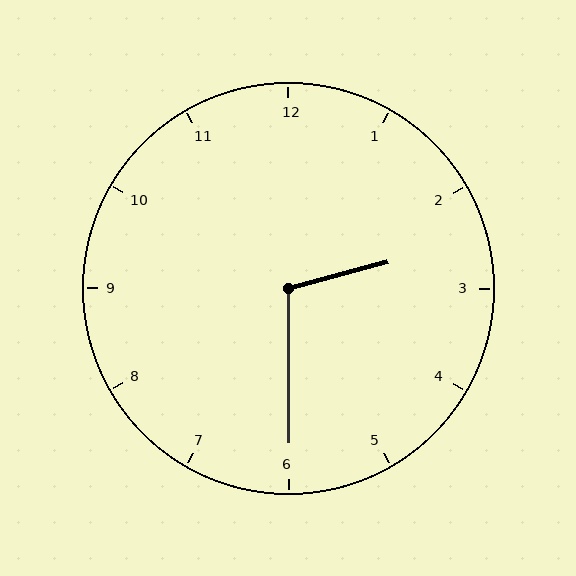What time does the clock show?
2:30.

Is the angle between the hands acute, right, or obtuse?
It is obtuse.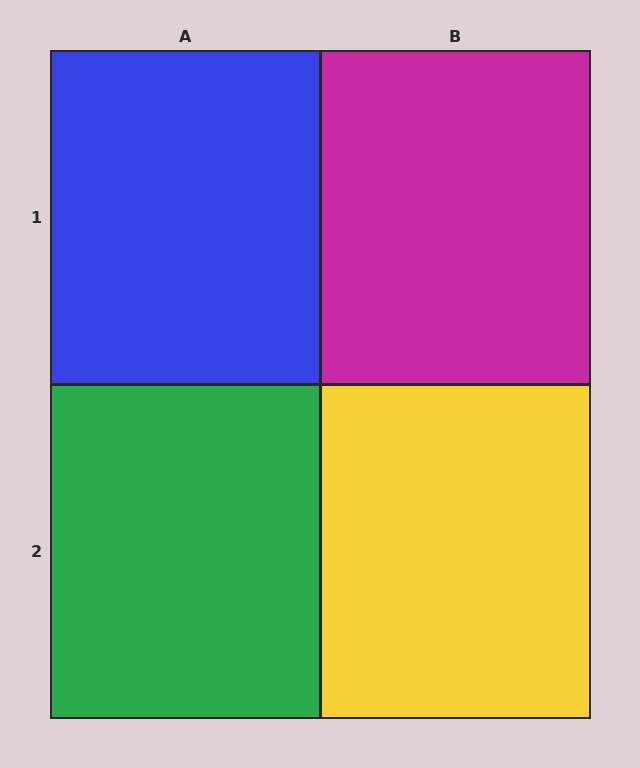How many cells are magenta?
1 cell is magenta.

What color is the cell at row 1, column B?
Magenta.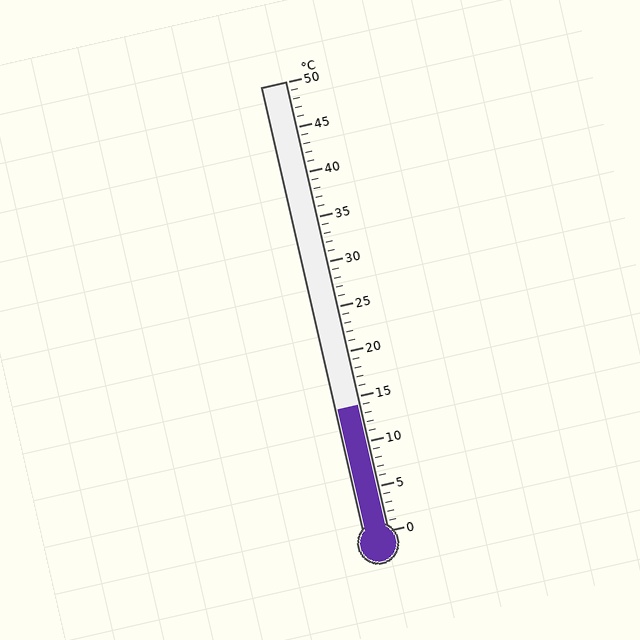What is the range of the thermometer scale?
The thermometer scale ranges from 0°C to 50°C.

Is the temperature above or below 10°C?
The temperature is above 10°C.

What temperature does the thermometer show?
The thermometer shows approximately 14°C.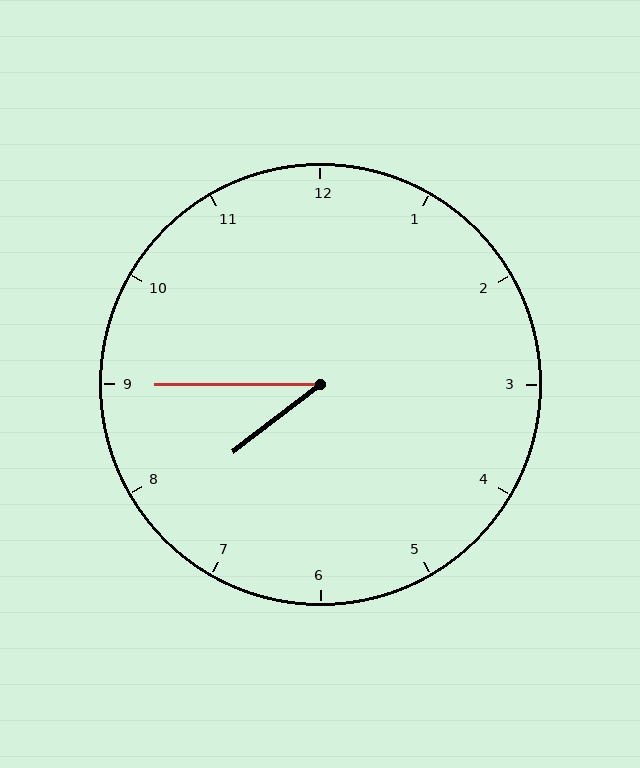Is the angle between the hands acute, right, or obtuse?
It is acute.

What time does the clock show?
7:45.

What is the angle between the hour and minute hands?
Approximately 38 degrees.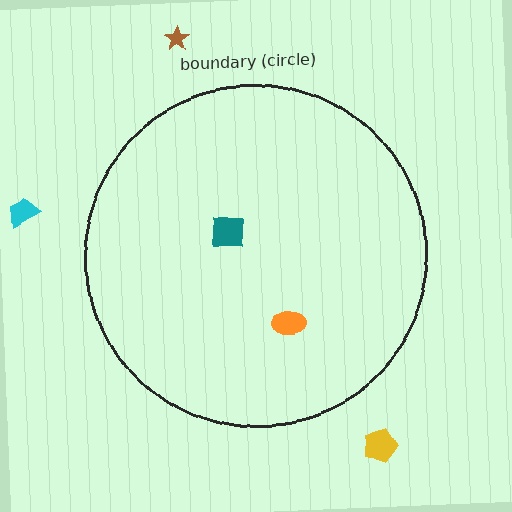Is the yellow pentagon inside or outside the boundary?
Outside.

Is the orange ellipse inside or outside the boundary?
Inside.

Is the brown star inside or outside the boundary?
Outside.